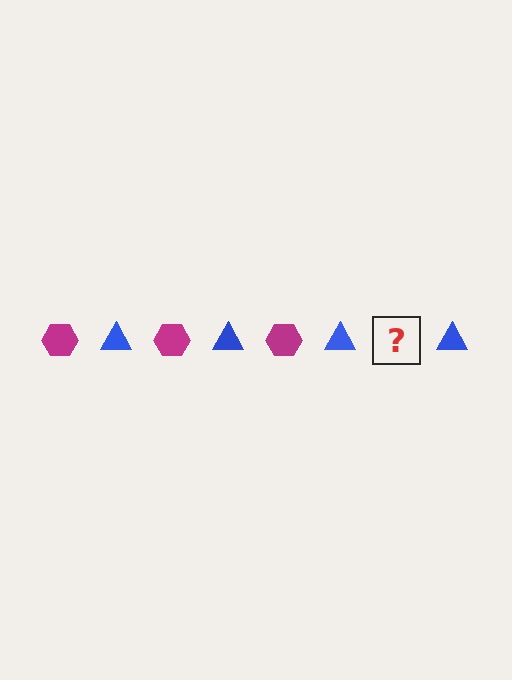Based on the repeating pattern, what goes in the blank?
The blank should be a magenta hexagon.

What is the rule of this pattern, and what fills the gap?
The rule is that the pattern alternates between magenta hexagon and blue triangle. The gap should be filled with a magenta hexagon.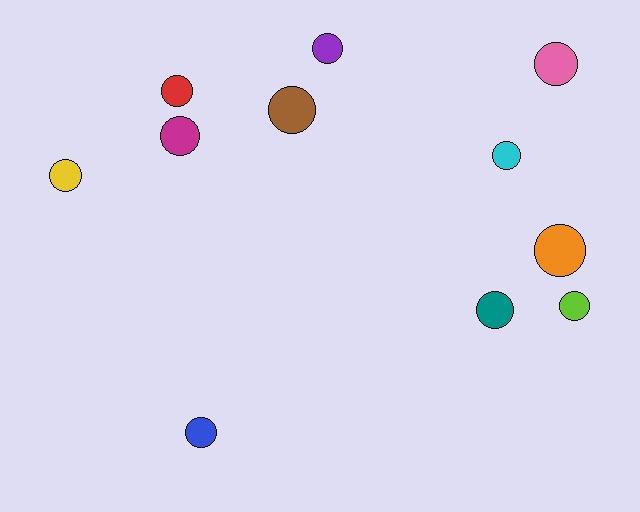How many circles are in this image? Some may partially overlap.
There are 11 circles.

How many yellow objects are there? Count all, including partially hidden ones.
There is 1 yellow object.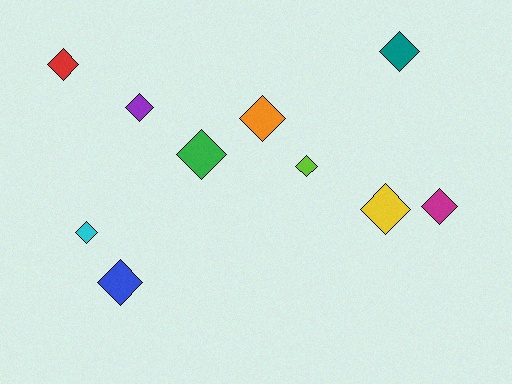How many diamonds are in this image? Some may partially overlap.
There are 10 diamonds.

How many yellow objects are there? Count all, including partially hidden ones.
There is 1 yellow object.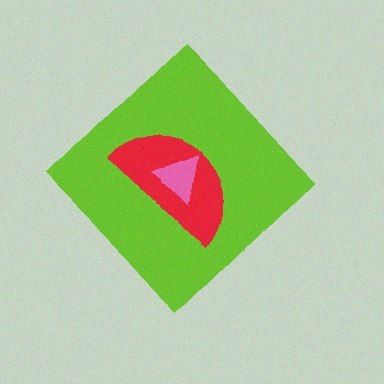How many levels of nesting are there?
3.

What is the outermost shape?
The lime diamond.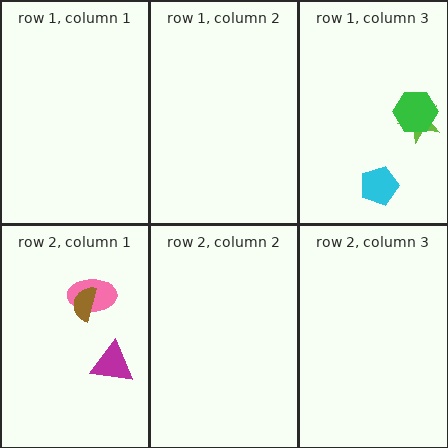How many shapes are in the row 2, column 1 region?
3.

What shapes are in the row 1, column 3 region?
The lime star, the cyan pentagon, the green hexagon.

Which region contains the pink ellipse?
The row 2, column 1 region.